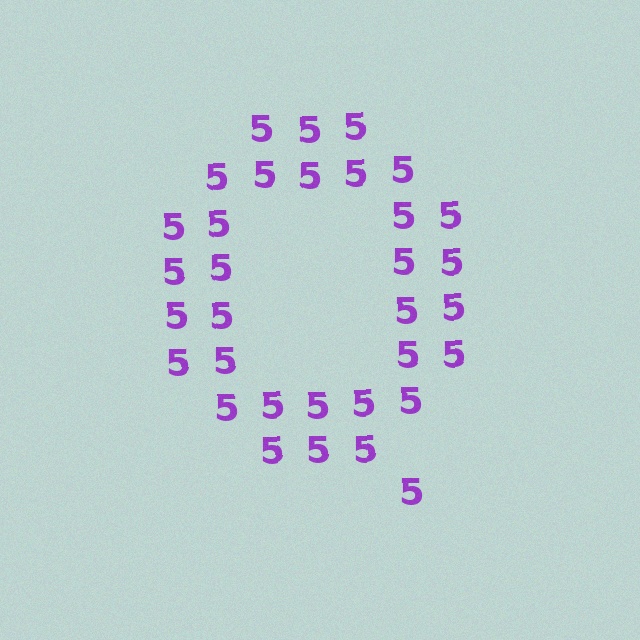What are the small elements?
The small elements are digit 5's.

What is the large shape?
The large shape is the letter Q.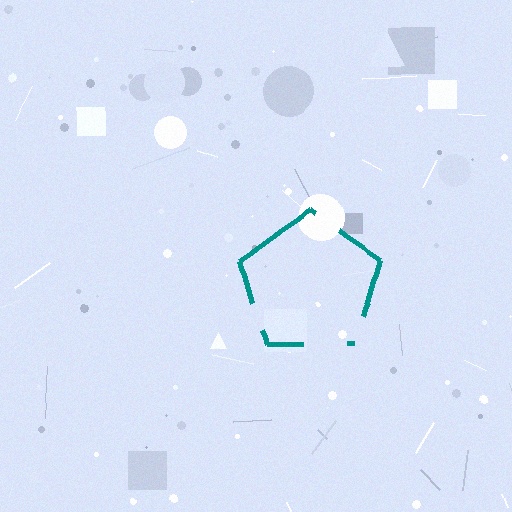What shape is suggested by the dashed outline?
The dashed outline suggests a pentagon.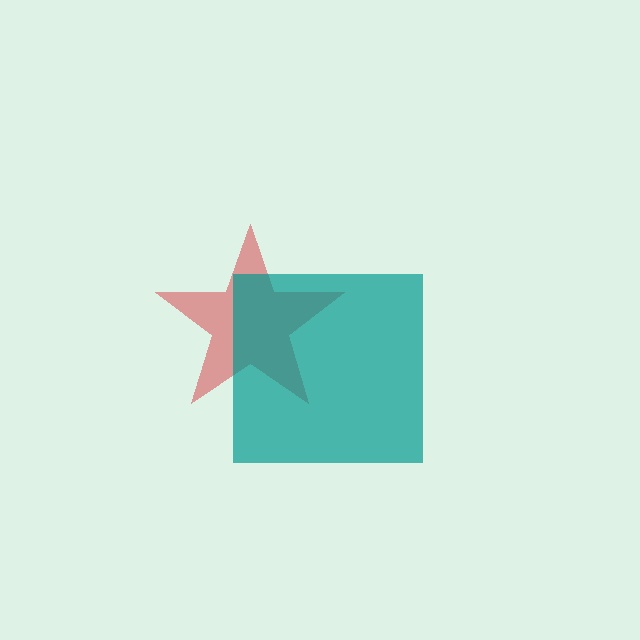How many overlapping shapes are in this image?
There are 2 overlapping shapes in the image.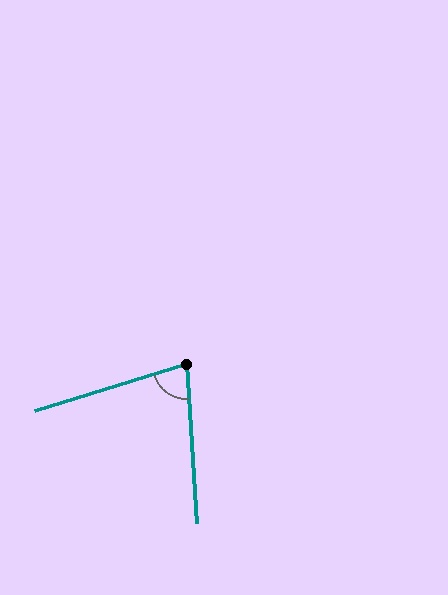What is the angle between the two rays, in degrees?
Approximately 76 degrees.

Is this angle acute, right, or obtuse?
It is acute.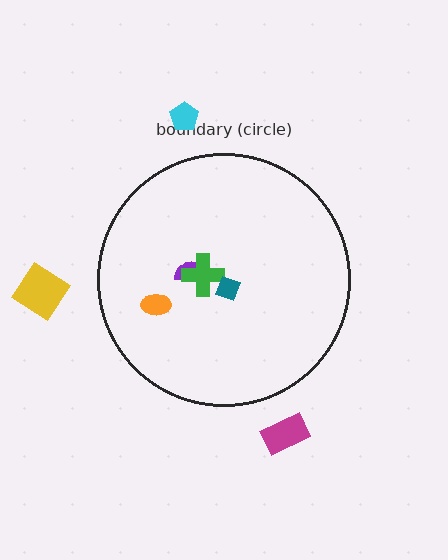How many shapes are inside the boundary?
4 inside, 3 outside.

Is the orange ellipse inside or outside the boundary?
Inside.